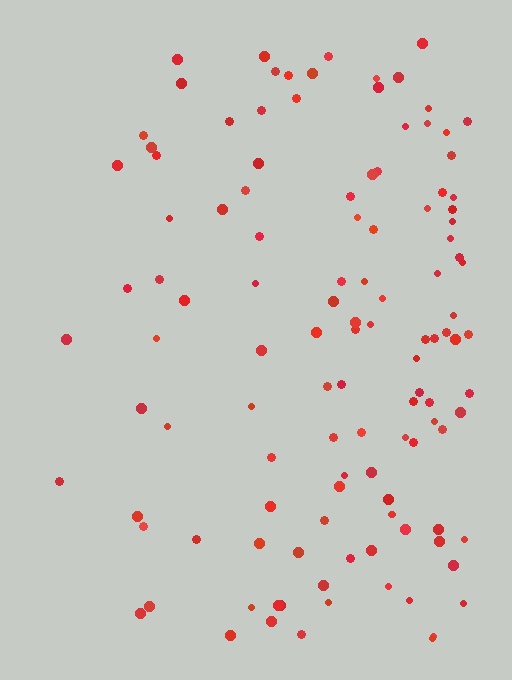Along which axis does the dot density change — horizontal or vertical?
Horizontal.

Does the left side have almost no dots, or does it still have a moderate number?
Still a moderate number, just noticeably fewer than the right.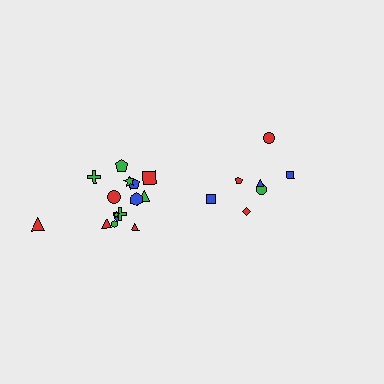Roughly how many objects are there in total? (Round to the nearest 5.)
Roughly 20 objects in total.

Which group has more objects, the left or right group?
The left group.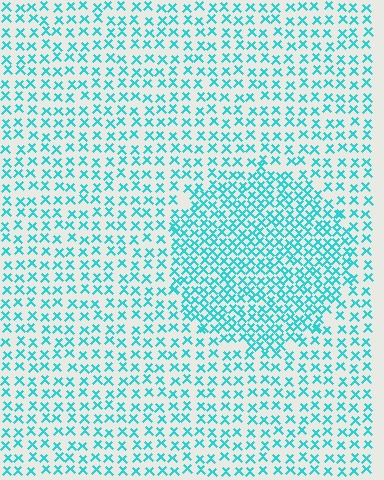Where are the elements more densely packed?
The elements are more densely packed inside the circle boundary.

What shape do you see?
I see a circle.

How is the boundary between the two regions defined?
The boundary is defined by a change in element density (approximately 1.8x ratio). All elements are the same color, size, and shape.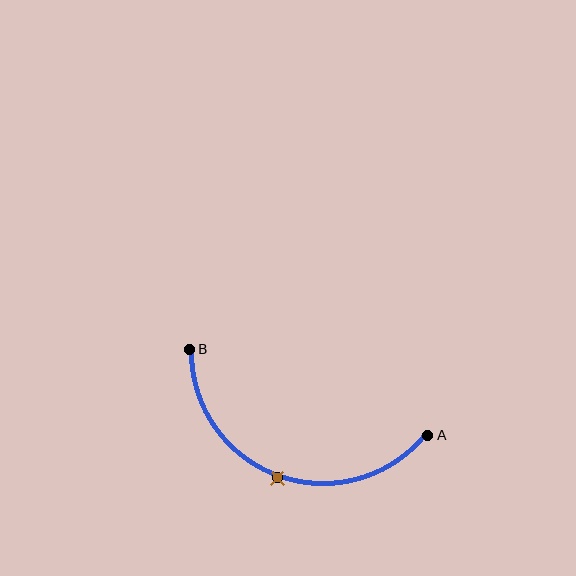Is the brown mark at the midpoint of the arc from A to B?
Yes. The brown mark lies on the arc at equal arc-length from both A and B — it is the arc midpoint.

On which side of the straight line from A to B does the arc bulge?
The arc bulges below the straight line connecting A and B.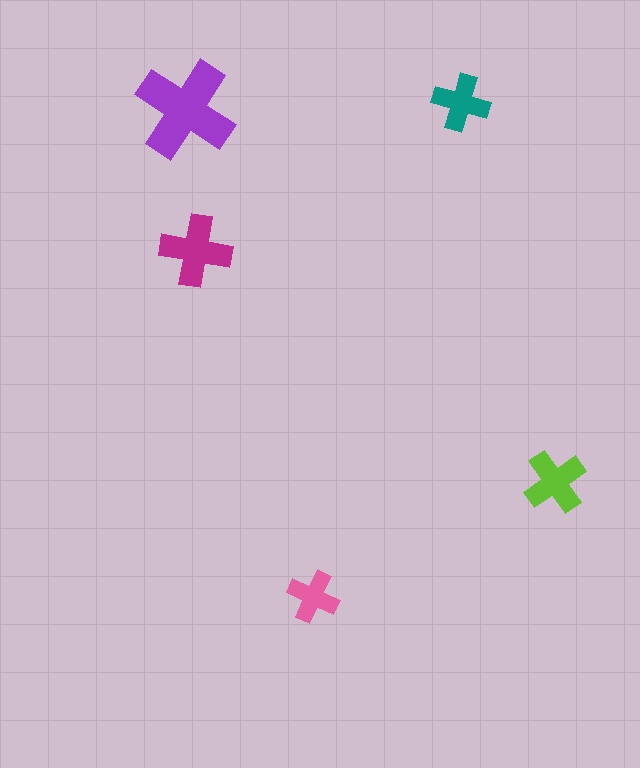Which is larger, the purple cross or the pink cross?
The purple one.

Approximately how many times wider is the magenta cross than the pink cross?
About 1.5 times wider.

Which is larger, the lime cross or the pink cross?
The lime one.